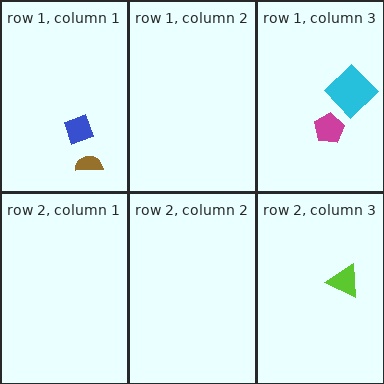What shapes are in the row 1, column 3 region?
The cyan diamond, the magenta pentagon.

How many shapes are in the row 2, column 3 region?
1.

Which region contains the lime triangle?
The row 2, column 3 region.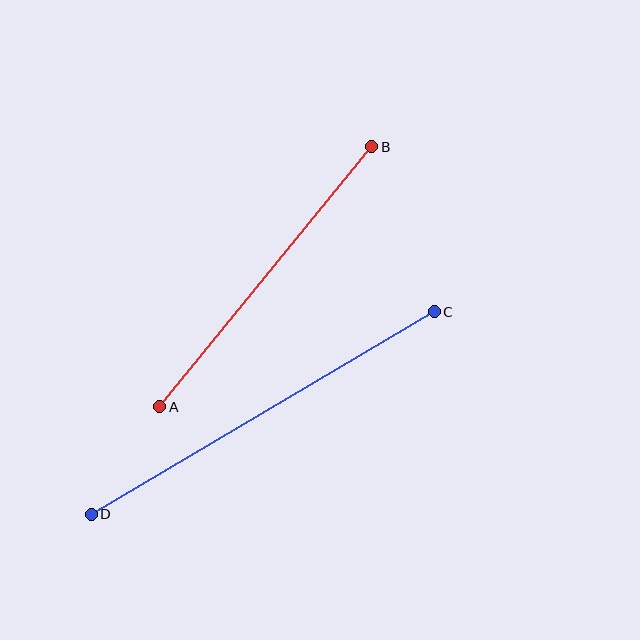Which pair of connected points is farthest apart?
Points C and D are farthest apart.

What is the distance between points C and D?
The distance is approximately 398 pixels.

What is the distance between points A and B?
The distance is approximately 335 pixels.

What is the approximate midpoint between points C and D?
The midpoint is at approximately (263, 413) pixels.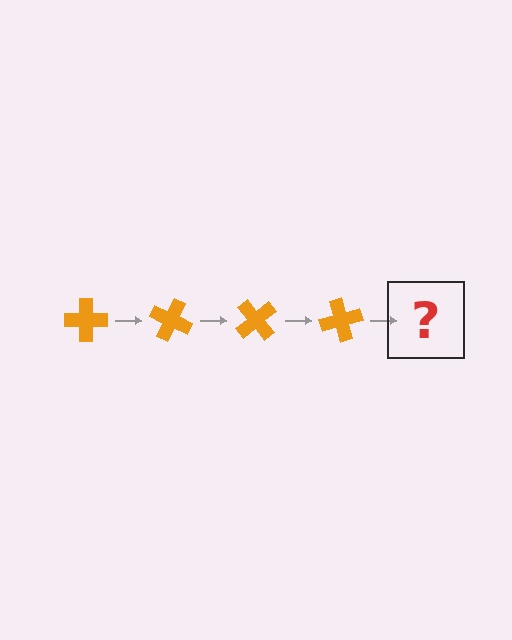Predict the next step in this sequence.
The next step is an orange cross rotated 100 degrees.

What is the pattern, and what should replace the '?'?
The pattern is that the cross rotates 25 degrees each step. The '?' should be an orange cross rotated 100 degrees.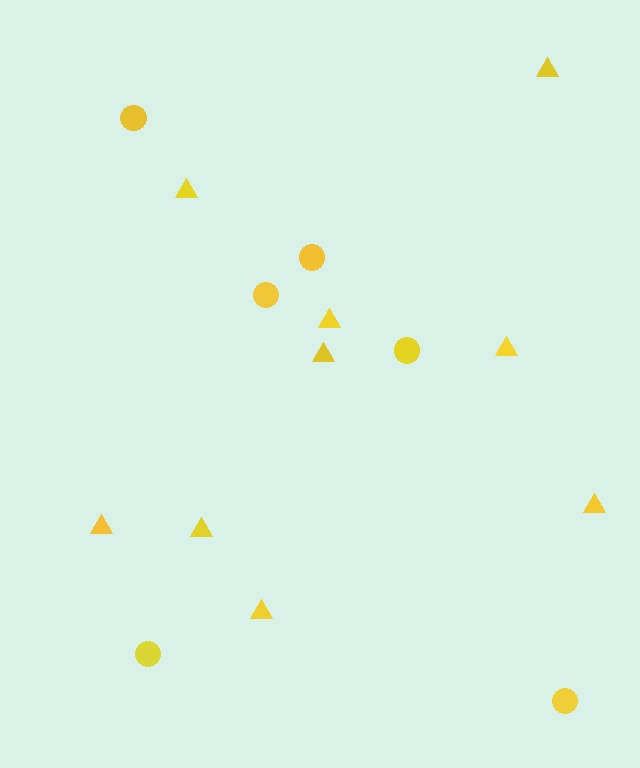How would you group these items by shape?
There are 2 groups: one group of triangles (9) and one group of circles (6).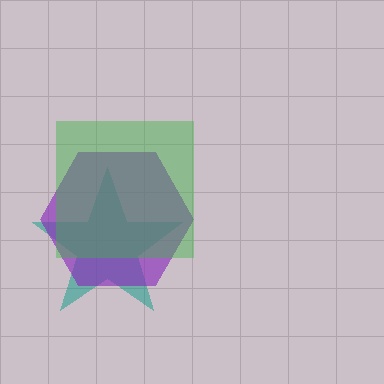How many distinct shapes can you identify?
There are 3 distinct shapes: a teal star, a purple hexagon, a green square.